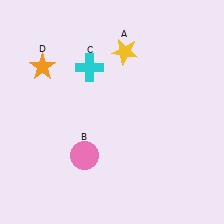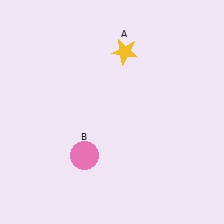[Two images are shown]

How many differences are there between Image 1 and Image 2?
There are 2 differences between the two images.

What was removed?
The cyan cross (C), the orange star (D) were removed in Image 2.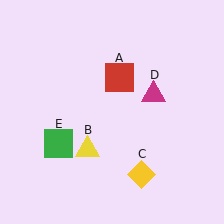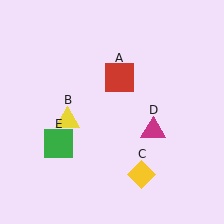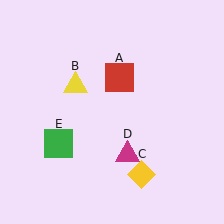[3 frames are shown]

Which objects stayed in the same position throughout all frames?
Red square (object A) and yellow diamond (object C) and green square (object E) remained stationary.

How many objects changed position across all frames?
2 objects changed position: yellow triangle (object B), magenta triangle (object D).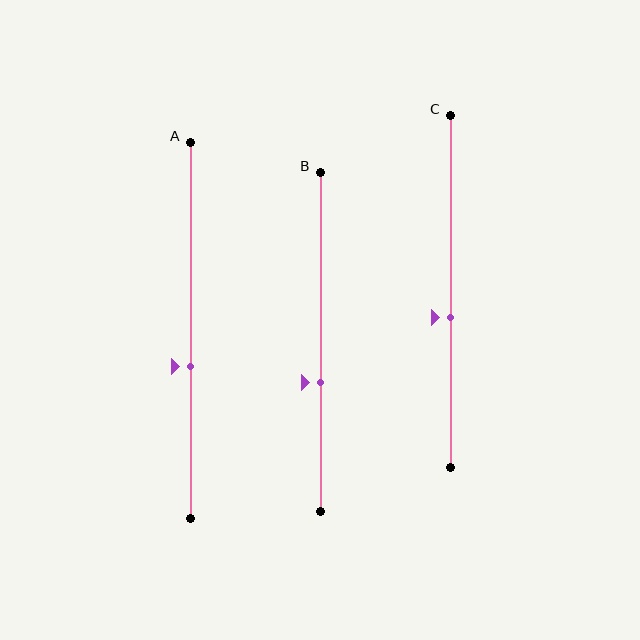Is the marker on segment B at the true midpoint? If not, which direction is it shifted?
No, the marker on segment B is shifted downward by about 12% of the segment length.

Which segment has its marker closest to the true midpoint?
Segment C has its marker closest to the true midpoint.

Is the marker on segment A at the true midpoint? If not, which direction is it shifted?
No, the marker on segment A is shifted downward by about 9% of the segment length.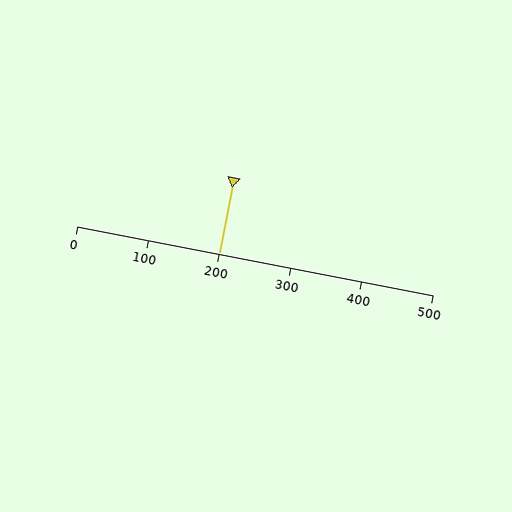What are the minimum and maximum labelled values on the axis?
The axis runs from 0 to 500.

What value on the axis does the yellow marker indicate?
The marker indicates approximately 200.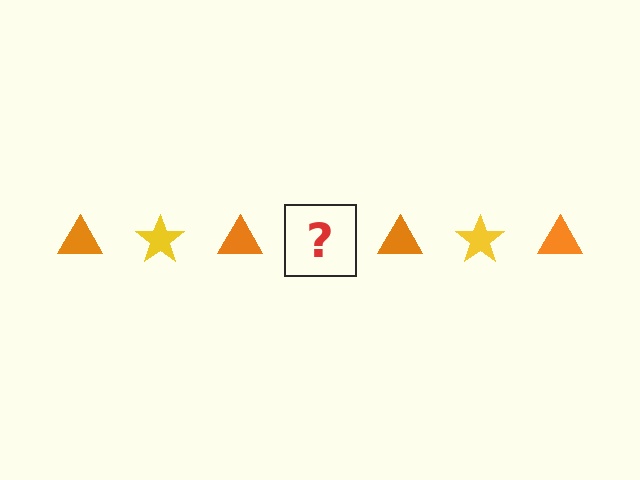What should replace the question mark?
The question mark should be replaced with a yellow star.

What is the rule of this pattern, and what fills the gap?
The rule is that the pattern alternates between orange triangle and yellow star. The gap should be filled with a yellow star.